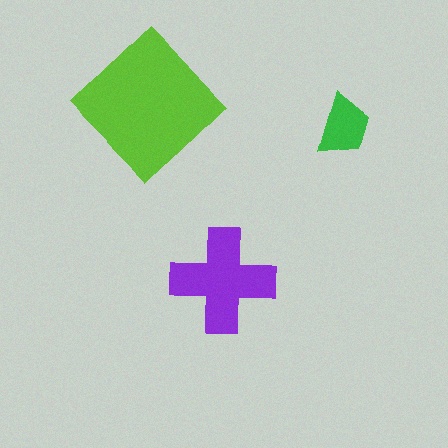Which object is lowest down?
The purple cross is bottommost.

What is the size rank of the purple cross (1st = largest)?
2nd.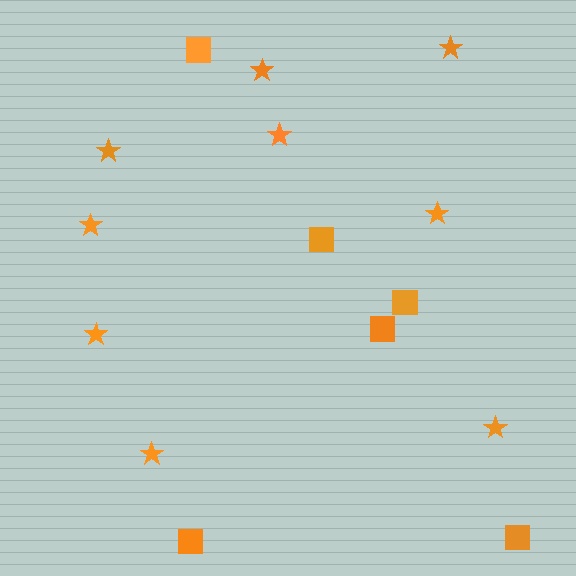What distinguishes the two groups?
There are 2 groups: one group of squares (6) and one group of stars (9).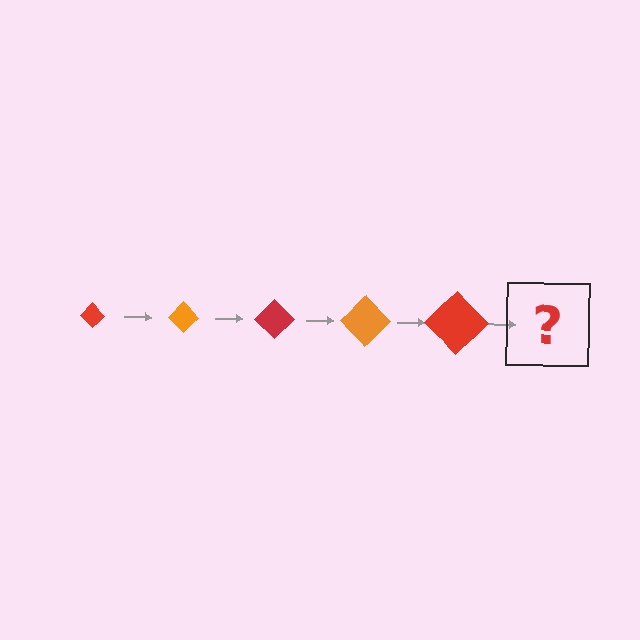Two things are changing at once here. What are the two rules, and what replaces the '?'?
The two rules are that the diamond grows larger each step and the color cycles through red and orange. The '?' should be an orange diamond, larger than the previous one.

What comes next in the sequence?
The next element should be an orange diamond, larger than the previous one.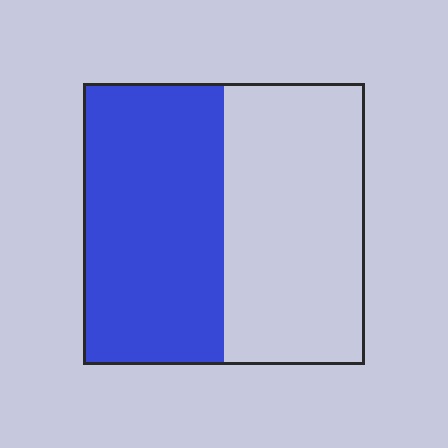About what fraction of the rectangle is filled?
About one half (1/2).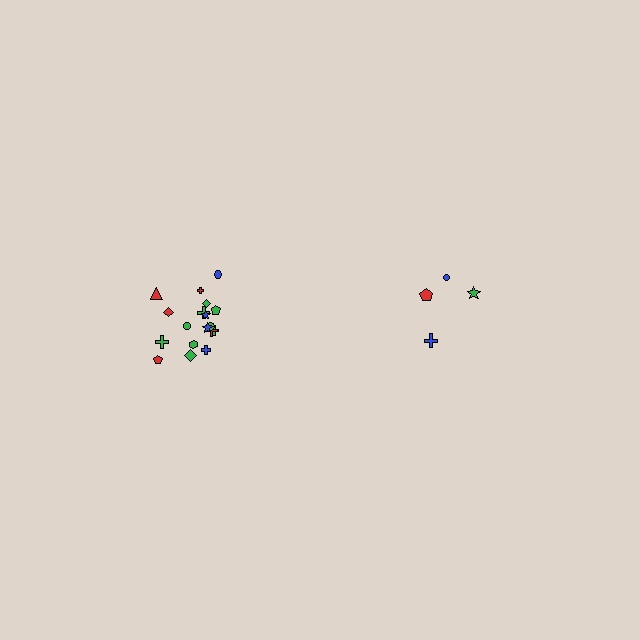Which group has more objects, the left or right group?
The left group.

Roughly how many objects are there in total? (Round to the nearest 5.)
Roughly 20 objects in total.